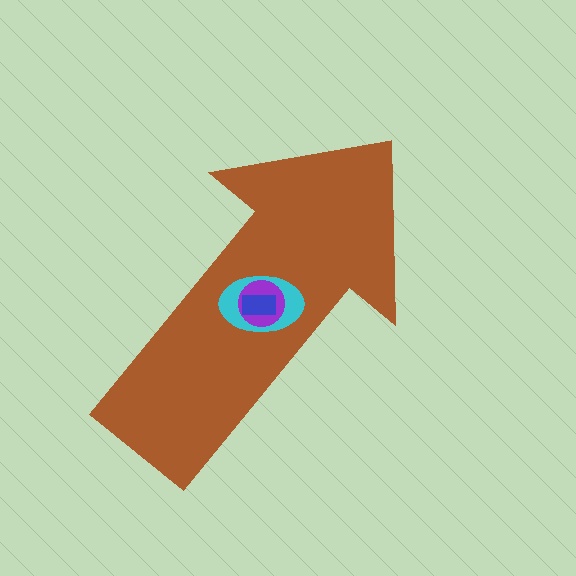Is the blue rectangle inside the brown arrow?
Yes.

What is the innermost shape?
The blue rectangle.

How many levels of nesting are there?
4.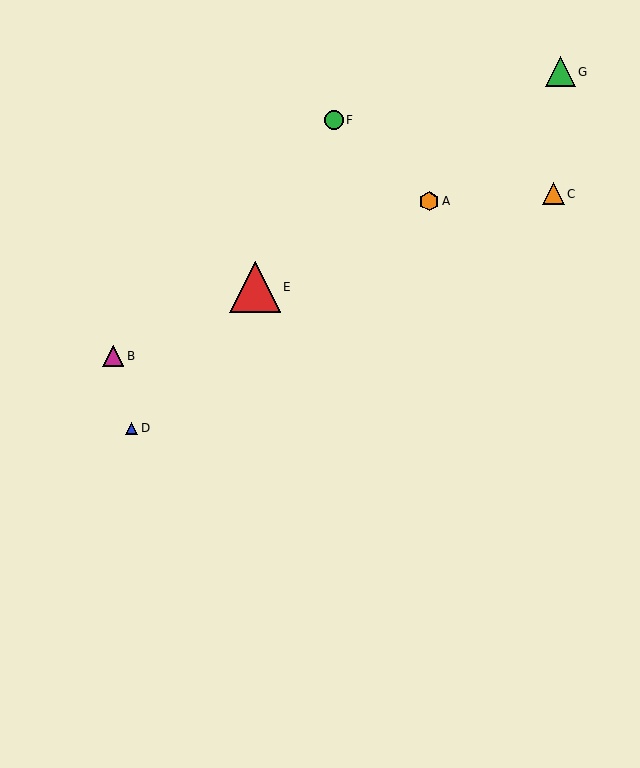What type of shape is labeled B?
Shape B is a magenta triangle.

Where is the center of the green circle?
The center of the green circle is at (334, 120).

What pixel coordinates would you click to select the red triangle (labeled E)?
Click at (255, 287) to select the red triangle E.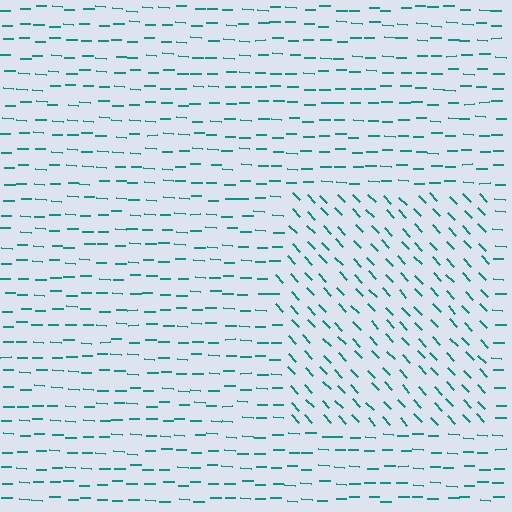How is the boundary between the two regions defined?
The boundary is defined purely by a change in line orientation (approximately 45 degrees difference). All lines are the same color and thickness.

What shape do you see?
I see a rectangle.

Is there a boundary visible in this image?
Yes, there is a texture boundary formed by a change in line orientation.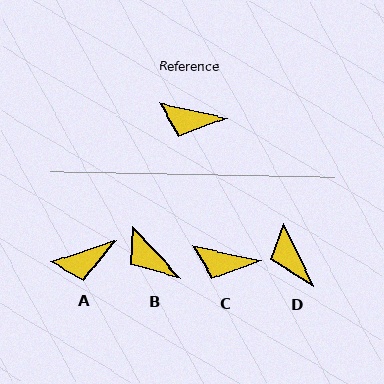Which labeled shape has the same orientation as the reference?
C.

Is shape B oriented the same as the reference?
No, it is off by about 36 degrees.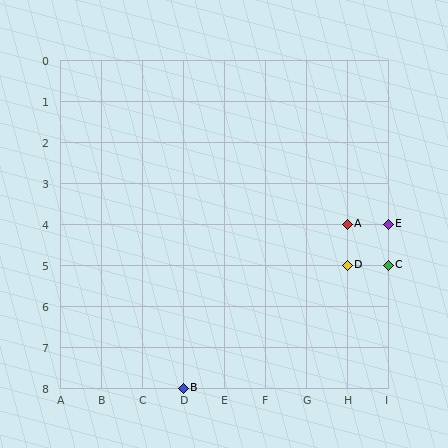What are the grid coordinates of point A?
Point A is at grid coordinates (H, 4).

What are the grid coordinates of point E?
Point E is at grid coordinates (I, 4).